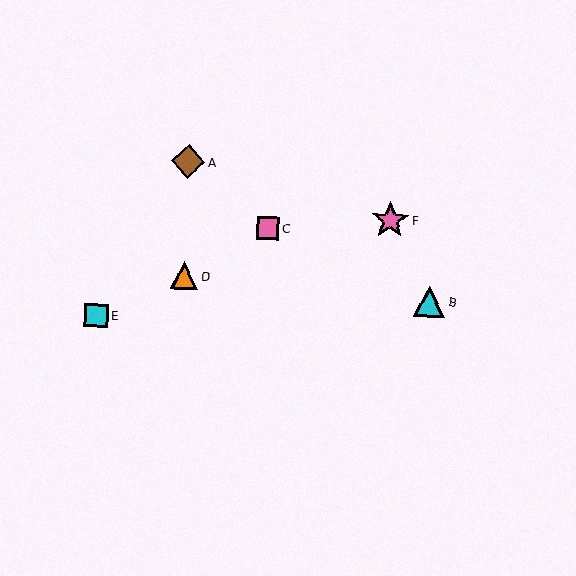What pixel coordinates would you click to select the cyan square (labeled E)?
Click at (96, 316) to select the cyan square E.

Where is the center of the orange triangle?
The center of the orange triangle is at (184, 275).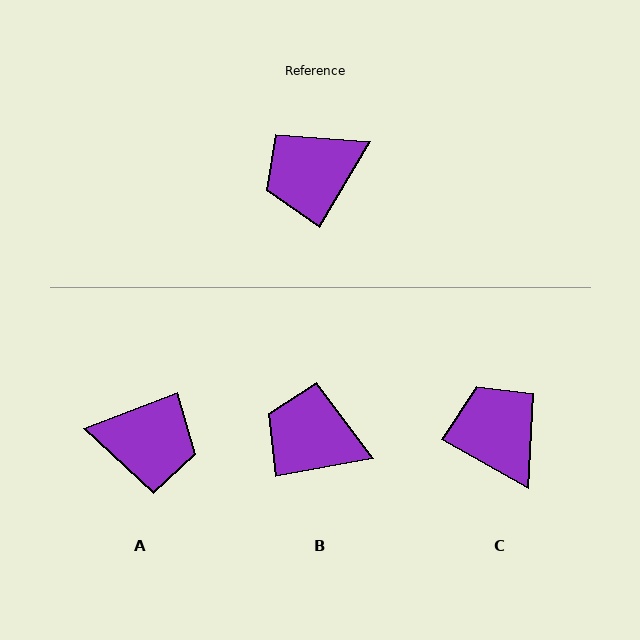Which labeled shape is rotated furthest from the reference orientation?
A, about 142 degrees away.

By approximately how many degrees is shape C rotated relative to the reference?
Approximately 88 degrees clockwise.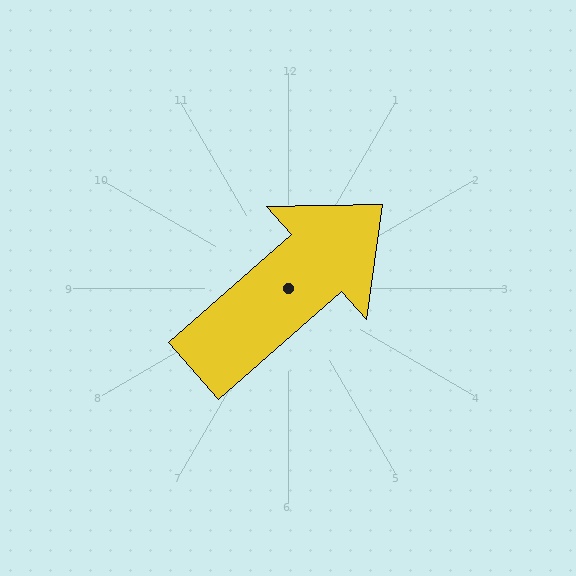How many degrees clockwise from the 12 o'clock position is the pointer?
Approximately 49 degrees.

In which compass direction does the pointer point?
Northeast.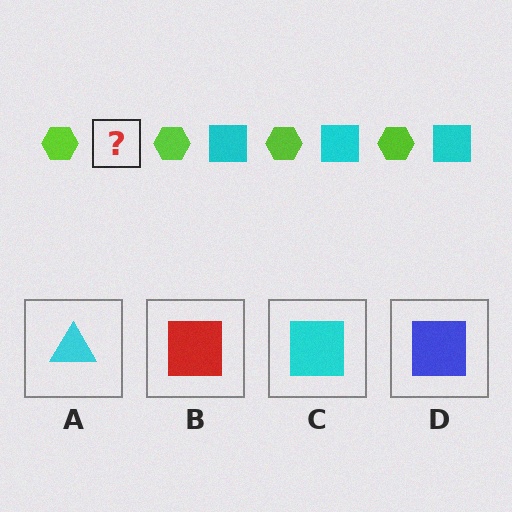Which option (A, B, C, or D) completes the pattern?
C.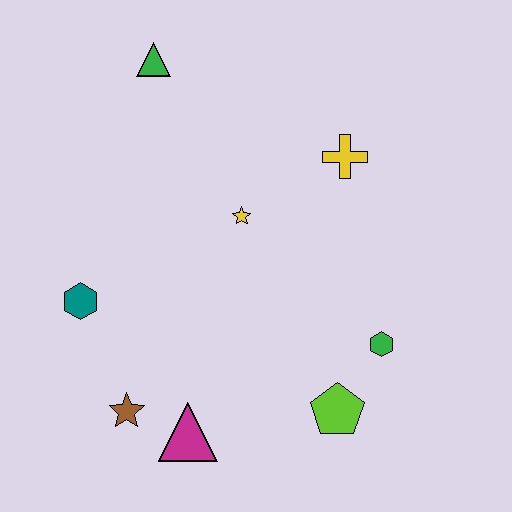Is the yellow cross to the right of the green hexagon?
No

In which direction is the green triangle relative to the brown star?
The green triangle is above the brown star.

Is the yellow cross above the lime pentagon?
Yes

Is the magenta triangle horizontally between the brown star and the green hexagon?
Yes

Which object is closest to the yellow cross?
The yellow star is closest to the yellow cross.